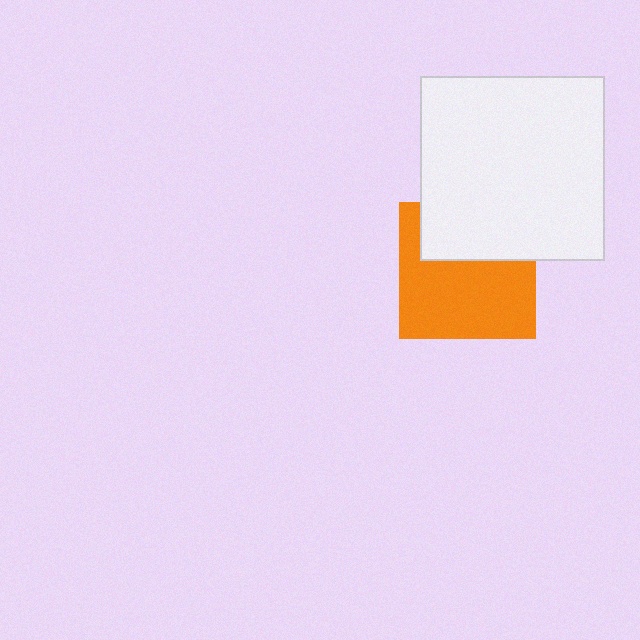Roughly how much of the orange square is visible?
About half of it is visible (roughly 63%).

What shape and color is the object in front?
The object in front is a white square.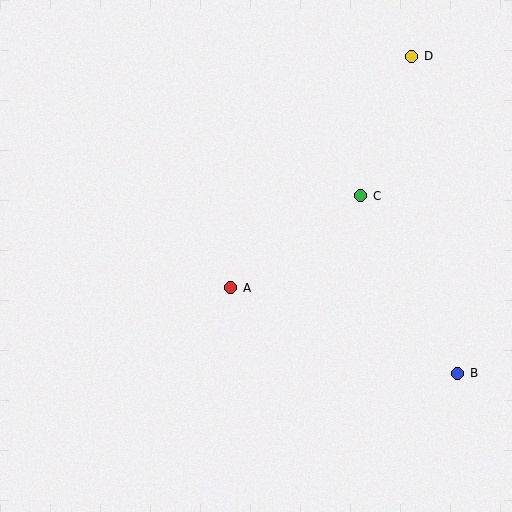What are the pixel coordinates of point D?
Point D is at (412, 56).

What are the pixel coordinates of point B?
Point B is at (458, 373).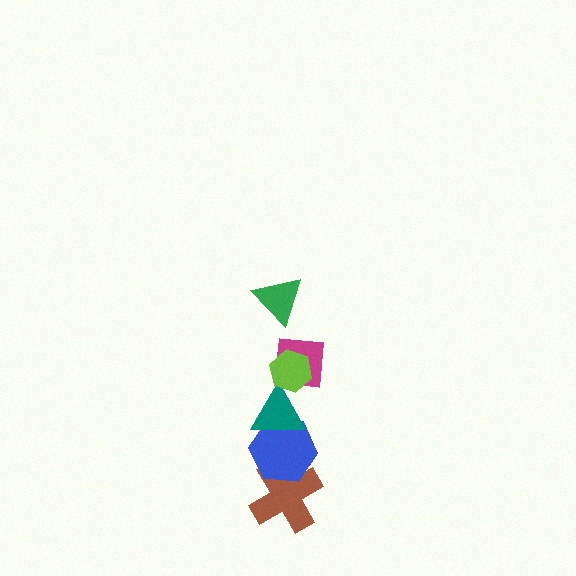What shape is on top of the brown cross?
The blue hexagon is on top of the brown cross.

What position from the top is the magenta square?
The magenta square is 3rd from the top.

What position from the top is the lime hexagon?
The lime hexagon is 2nd from the top.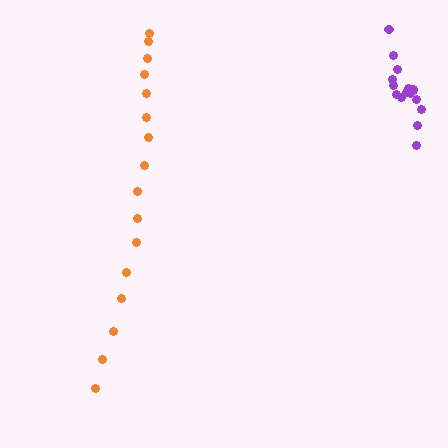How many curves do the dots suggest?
There are 2 distinct paths.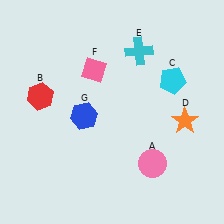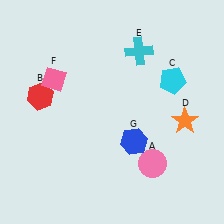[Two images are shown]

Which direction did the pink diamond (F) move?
The pink diamond (F) moved left.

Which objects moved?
The objects that moved are: the pink diamond (F), the blue hexagon (G).